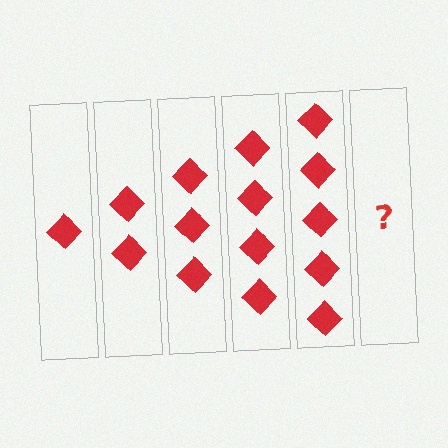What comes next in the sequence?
The next element should be 6 diamonds.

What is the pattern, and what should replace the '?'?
The pattern is that each step adds one more diamond. The '?' should be 6 diamonds.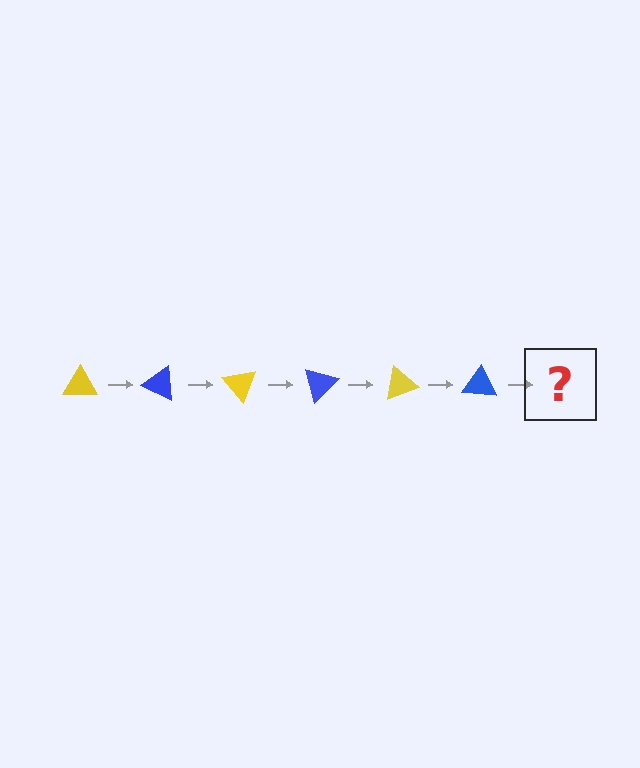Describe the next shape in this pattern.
It should be a yellow triangle, rotated 150 degrees from the start.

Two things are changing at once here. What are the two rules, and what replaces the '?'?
The two rules are that it rotates 25 degrees each step and the color cycles through yellow and blue. The '?' should be a yellow triangle, rotated 150 degrees from the start.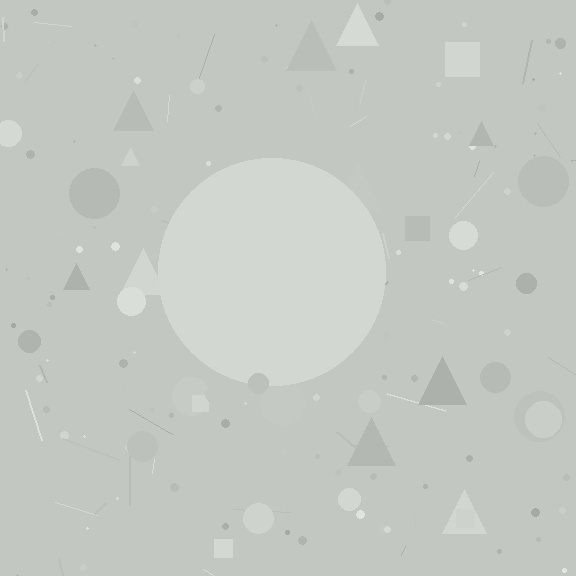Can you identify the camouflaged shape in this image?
The camouflaged shape is a circle.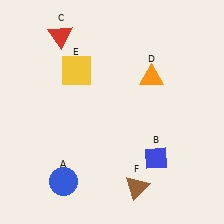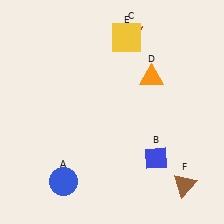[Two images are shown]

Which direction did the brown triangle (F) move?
The brown triangle (F) moved right.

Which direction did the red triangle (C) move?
The red triangle (C) moved right.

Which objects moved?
The objects that moved are: the red triangle (C), the yellow square (E), the brown triangle (F).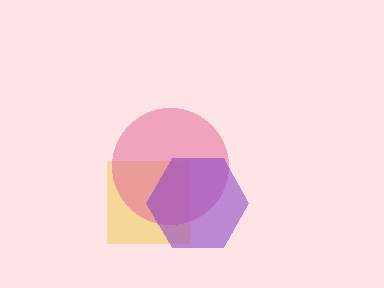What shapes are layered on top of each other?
The layered shapes are: a yellow square, a pink circle, a purple hexagon.